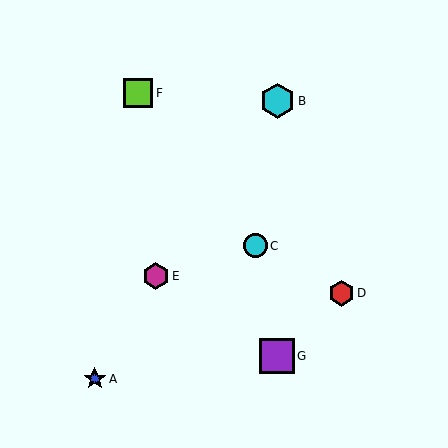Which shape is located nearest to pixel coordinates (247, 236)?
The cyan circle (labeled C) at (255, 246) is nearest to that location.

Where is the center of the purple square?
The center of the purple square is at (277, 356).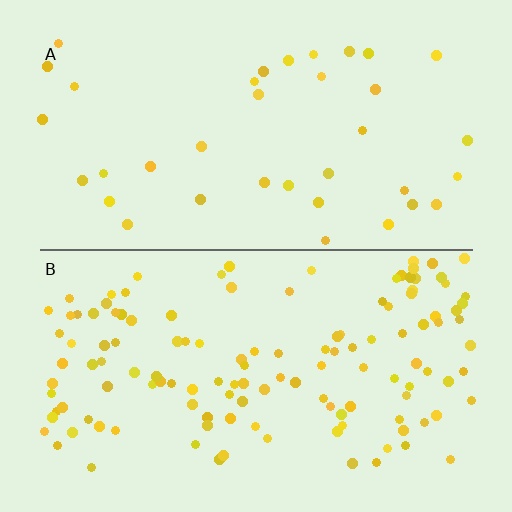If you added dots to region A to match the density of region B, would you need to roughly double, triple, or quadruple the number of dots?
Approximately triple.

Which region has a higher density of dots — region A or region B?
B (the bottom).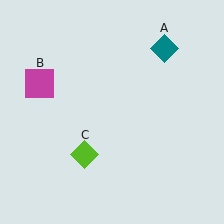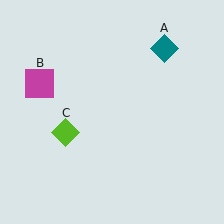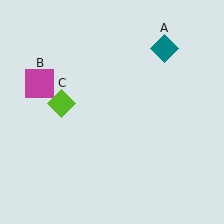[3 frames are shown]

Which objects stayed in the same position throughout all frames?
Teal diamond (object A) and magenta square (object B) remained stationary.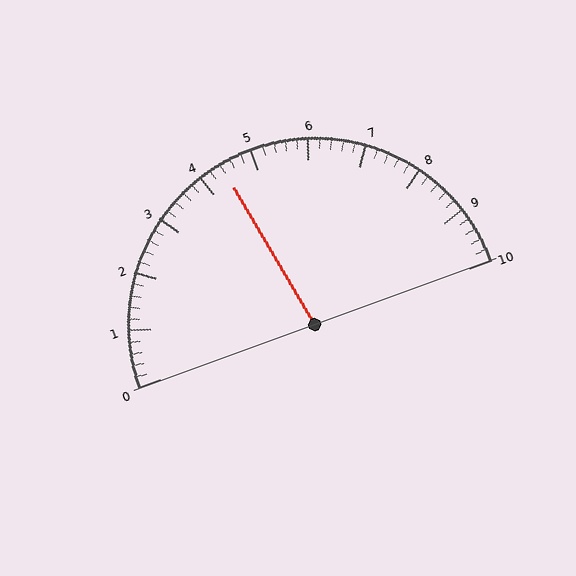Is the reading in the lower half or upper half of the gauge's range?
The reading is in the lower half of the range (0 to 10).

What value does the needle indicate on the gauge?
The needle indicates approximately 4.4.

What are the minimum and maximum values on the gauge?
The gauge ranges from 0 to 10.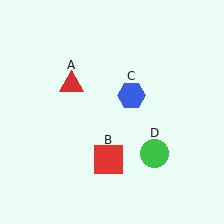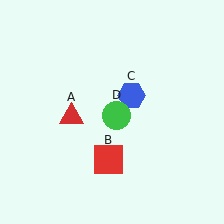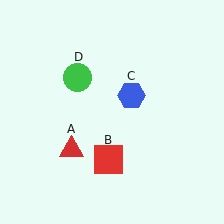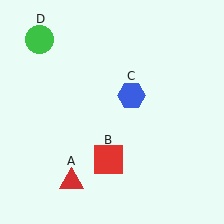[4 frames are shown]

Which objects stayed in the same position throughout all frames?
Red square (object B) and blue hexagon (object C) remained stationary.